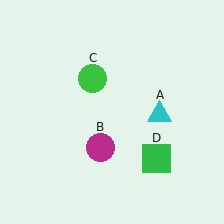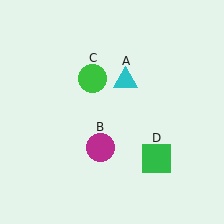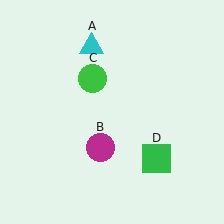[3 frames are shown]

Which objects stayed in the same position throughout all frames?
Magenta circle (object B) and green circle (object C) and green square (object D) remained stationary.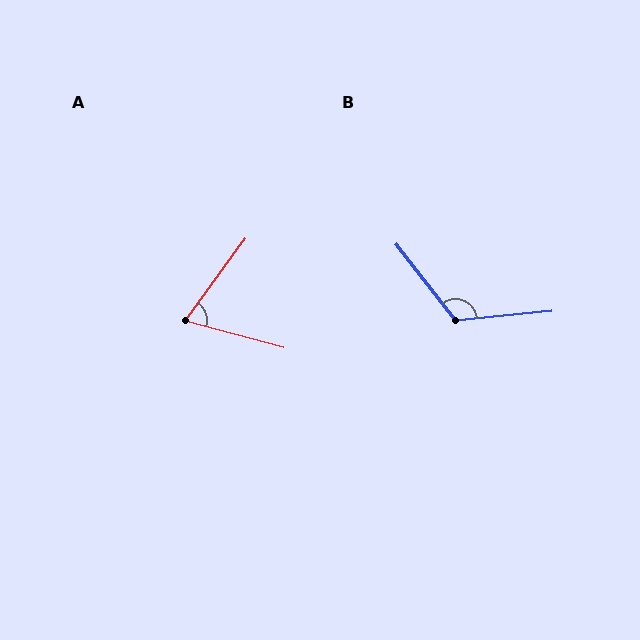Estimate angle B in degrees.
Approximately 123 degrees.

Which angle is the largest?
B, at approximately 123 degrees.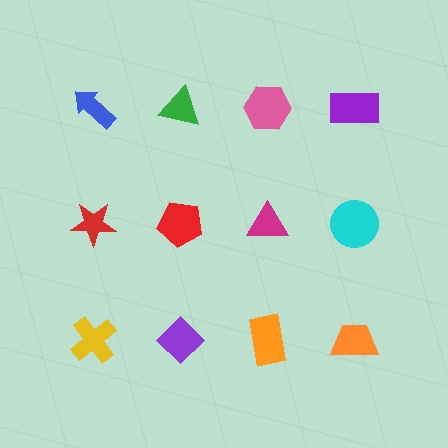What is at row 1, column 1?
A blue arrow.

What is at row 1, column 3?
A pink hexagon.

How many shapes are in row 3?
4 shapes.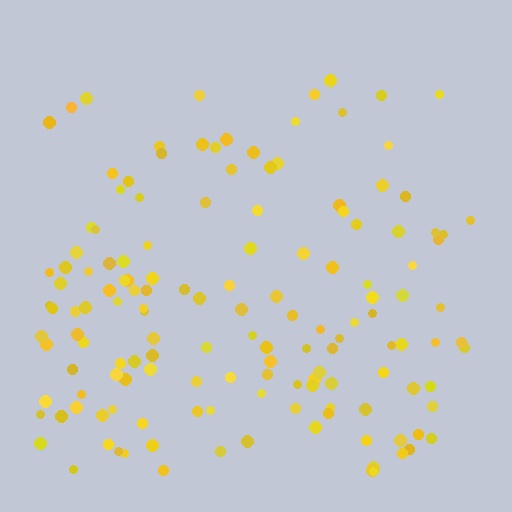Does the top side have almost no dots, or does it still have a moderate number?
Still a moderate number, just noticeably fewer than the bottom.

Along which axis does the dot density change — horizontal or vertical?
Vertical.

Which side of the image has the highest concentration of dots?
The bottom.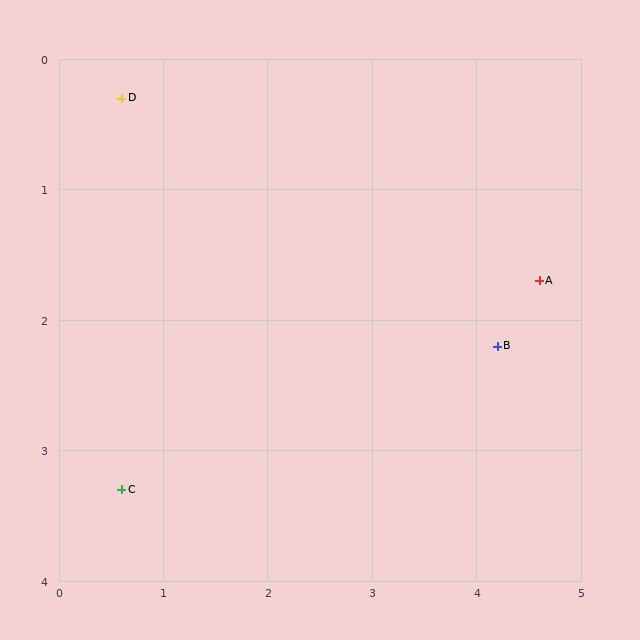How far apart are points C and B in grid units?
Points C and B are about 3.8 grid units apart.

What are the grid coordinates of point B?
Point B is at approximately (4.2, 2.2).